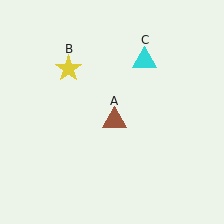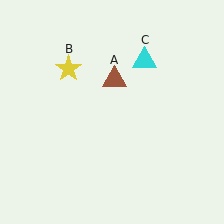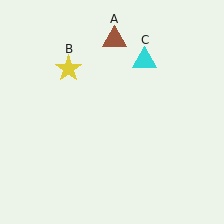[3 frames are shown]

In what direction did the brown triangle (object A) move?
The brown triangle (object A) moved up.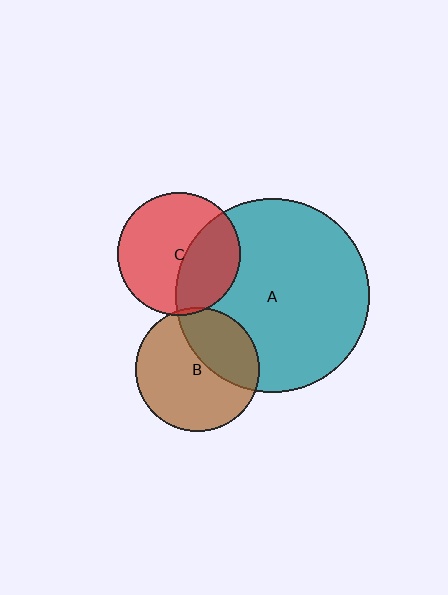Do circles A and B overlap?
Yes.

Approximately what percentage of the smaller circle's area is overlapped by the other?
Approximately 35%.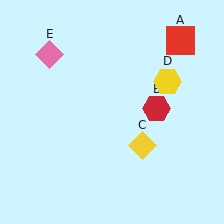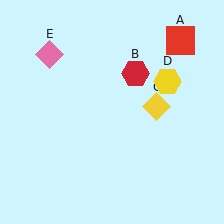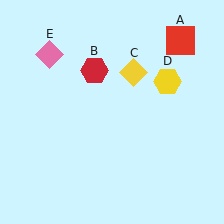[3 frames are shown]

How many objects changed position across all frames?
2 objects changed position: red hexagon (object B), yellow diamond (object C).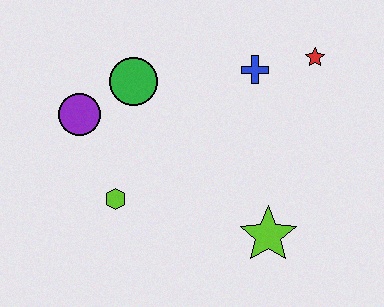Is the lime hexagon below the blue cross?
Yes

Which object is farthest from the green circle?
The lime star is farthest from the green circle.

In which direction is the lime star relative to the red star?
The lime star is below the red star.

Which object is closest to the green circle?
The purple circle is closest to the green circle.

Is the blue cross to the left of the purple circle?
No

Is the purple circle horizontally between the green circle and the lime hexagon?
No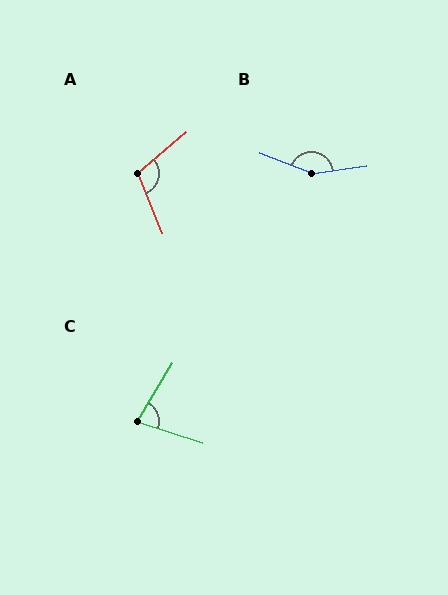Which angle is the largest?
B, at approximately 150 degrees.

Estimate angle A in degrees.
Approximately 108 degrees.